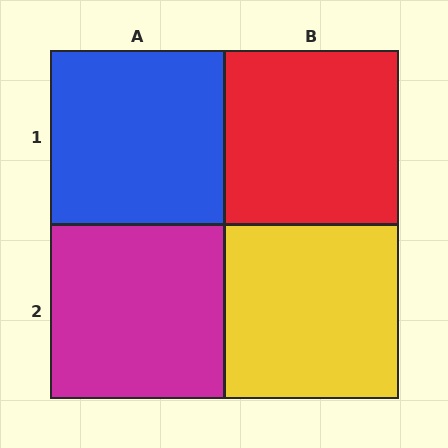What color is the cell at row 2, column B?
Yellow.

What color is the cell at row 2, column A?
Magenta.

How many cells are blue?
1 cell is blue.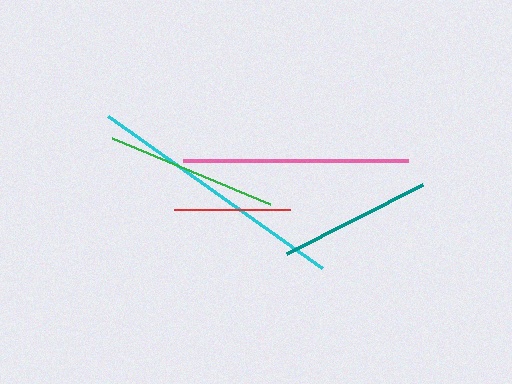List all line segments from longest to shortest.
From longest to shortest: cyan, pink, green, teal, red.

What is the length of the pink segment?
The pink segment is approximately 226 pixels long.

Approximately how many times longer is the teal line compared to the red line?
The teal line is approximately 1.3 times the length of the red line.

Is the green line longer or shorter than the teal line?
The green line is longer than the teal line.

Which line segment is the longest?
The cyan line is the longest at approximately 262 pixels.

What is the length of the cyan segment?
The cyan segment is approximately 262 pixels long.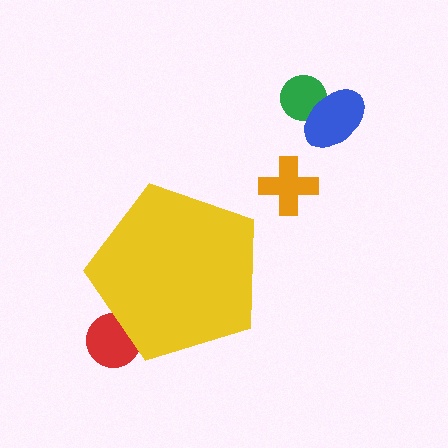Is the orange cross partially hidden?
No, the orange cross is fully visible.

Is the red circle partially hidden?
Yes, the red circle is partially hidden behind the yellow pentagon.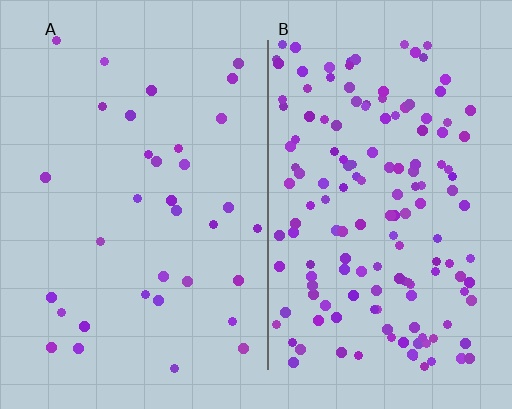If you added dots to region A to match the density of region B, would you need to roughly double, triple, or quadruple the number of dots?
Approximately quadruple.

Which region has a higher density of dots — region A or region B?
B (the right).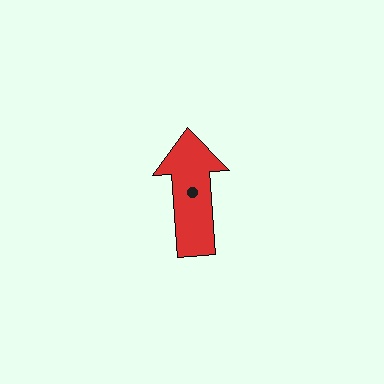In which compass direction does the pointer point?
North.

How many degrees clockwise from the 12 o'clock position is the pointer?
Approximately 356 degrees.